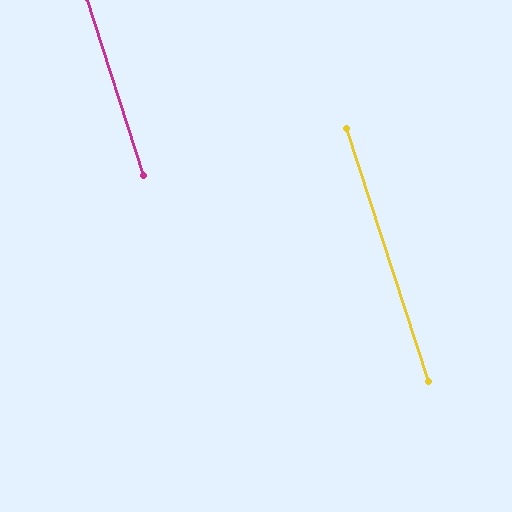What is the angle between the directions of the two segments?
Approximately 0 degrees.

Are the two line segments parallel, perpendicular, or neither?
Parallel — their directions differ by only 0.4°.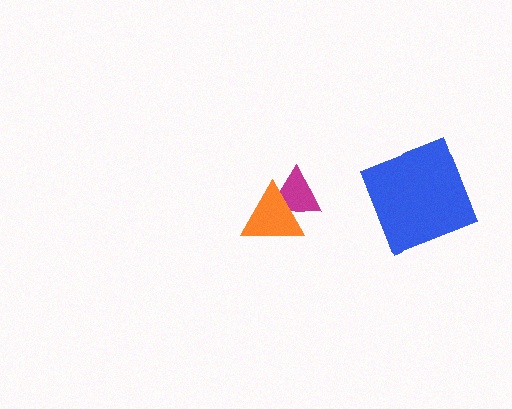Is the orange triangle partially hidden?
No, no other shape covers it.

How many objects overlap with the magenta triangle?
1 object overlaps with the magenta triangle.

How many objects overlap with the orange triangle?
1 object overlaps with the orange triangle.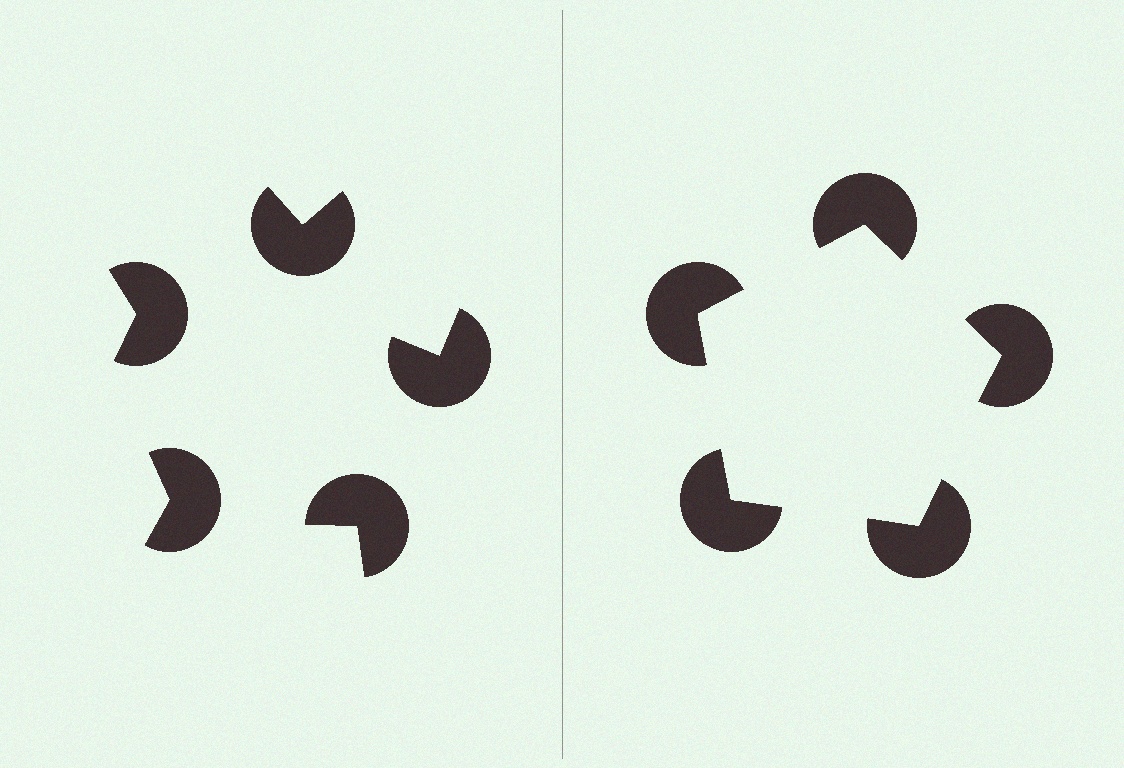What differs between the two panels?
The pac-man discs are positioned identically on both sides; only the wedge orientations differ. On the right they align to a pentagon; on the left they are misaligned.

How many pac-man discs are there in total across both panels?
10 — 5 on each side.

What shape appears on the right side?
An illusory pentagon.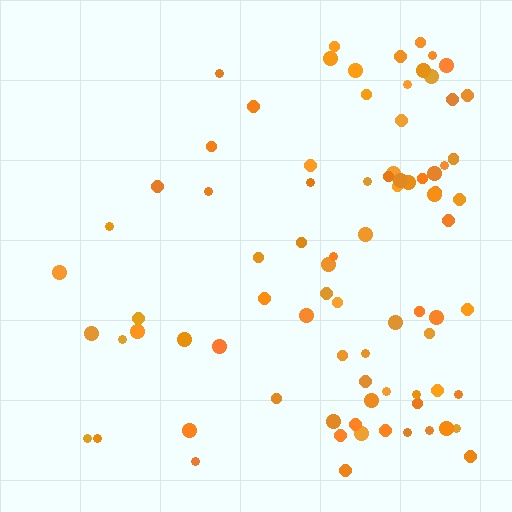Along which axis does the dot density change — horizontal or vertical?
Horizontal.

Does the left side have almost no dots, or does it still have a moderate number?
Still a moderate number, just noticeably fewer than the right.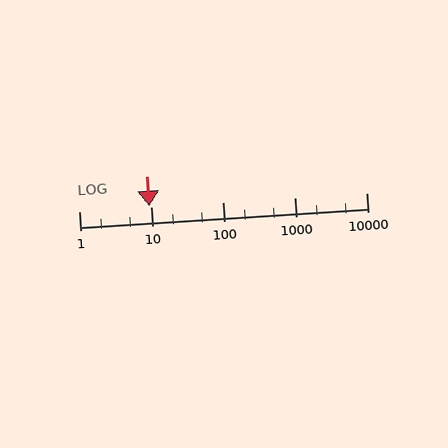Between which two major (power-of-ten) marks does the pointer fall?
The pointer is between 1 and 10.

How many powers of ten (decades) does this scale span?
The scale spans 4 decades, from 1 to 10000.